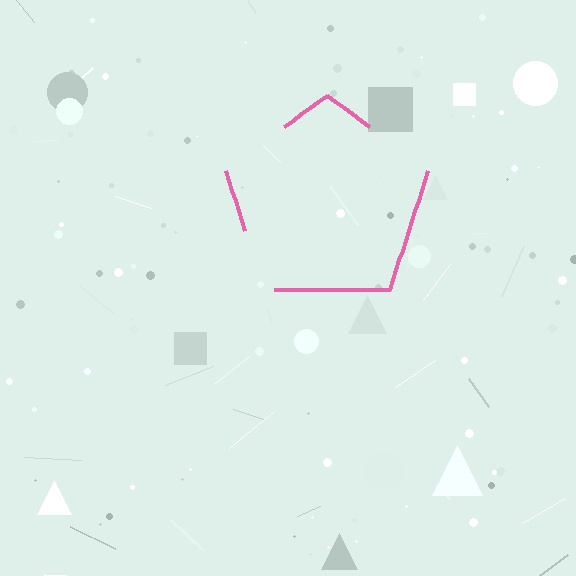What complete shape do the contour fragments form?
The contour fragments form a pentagon.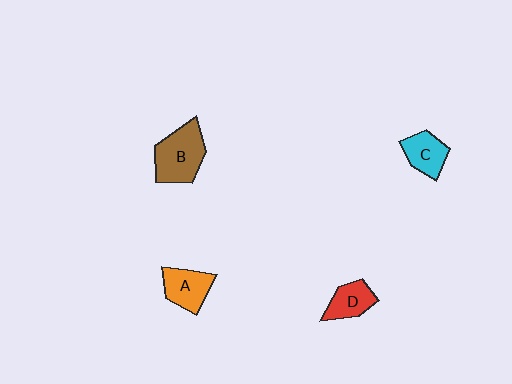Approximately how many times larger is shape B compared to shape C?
Approximately 1.6 times.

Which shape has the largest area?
Shape B (brown).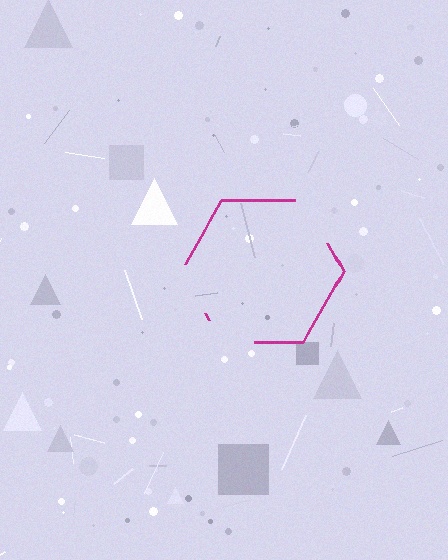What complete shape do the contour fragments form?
The contour fragments form a hexagon.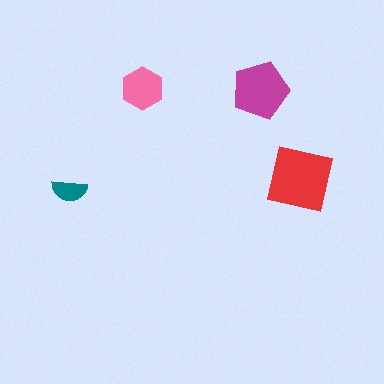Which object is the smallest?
The teal semicircle.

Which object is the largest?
The red square.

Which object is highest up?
The pink hexagon is topmost.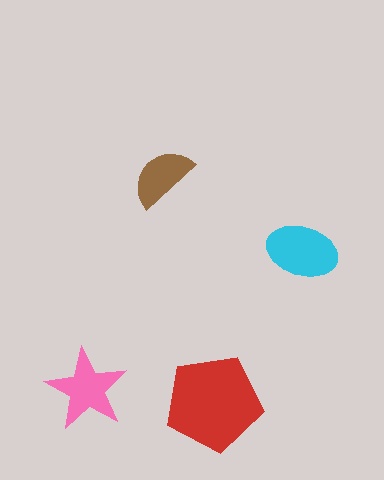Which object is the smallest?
The brown semicircle.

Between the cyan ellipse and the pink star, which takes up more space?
The cyan ellipse.